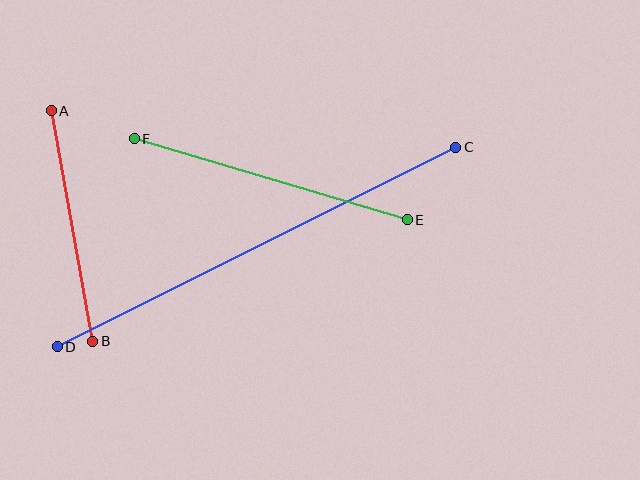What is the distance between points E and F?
The distance is approximately 285 pixels.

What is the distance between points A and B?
The distance is approximately 234 pixels.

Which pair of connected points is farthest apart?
Points C and D are farthest apart.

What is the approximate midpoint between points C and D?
The midpoint is at approximately (257, 247) pixels.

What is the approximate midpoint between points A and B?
The midpoint is at approximately (72, 226) pixels.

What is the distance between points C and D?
The distance is approximately 446 pixels.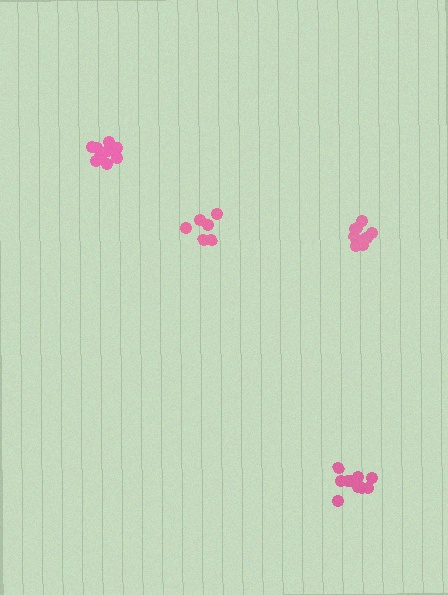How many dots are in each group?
Group 1: 11 dots, Group 2: 6 dots, Group 3: 10 dots, Group 4: 9 dots (36 total).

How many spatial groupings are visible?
There are 4 spatial groupings.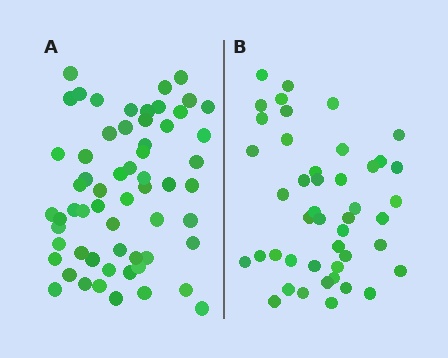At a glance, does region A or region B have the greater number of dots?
Region A (the left region) has more dots.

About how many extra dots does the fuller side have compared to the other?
Region A has approximately 15 more dots than region B.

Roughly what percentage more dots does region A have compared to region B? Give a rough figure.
About 35% more.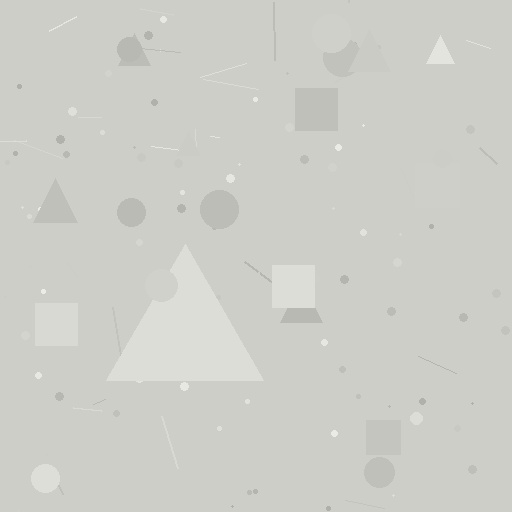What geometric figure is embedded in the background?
A triangle is embedded in the background.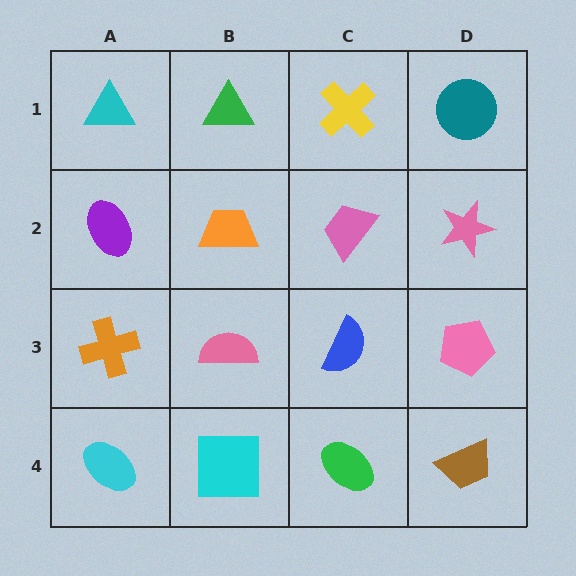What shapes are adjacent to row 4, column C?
A blue semicircle (row 3, column C), a cyan square (row 4, column B), a brown trapezoid (row 4, column D).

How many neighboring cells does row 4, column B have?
3.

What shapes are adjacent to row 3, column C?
A pink trapezoid (row 2, column C), a green ellipse (row 4, column C), a pink semicircle (row 3, column B), a pink pentagon (row 3, column D).